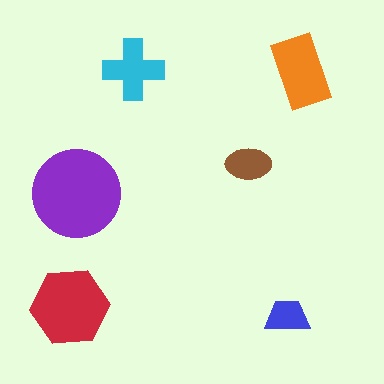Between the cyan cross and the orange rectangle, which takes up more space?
The orange rectangle.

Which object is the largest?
The purple circle.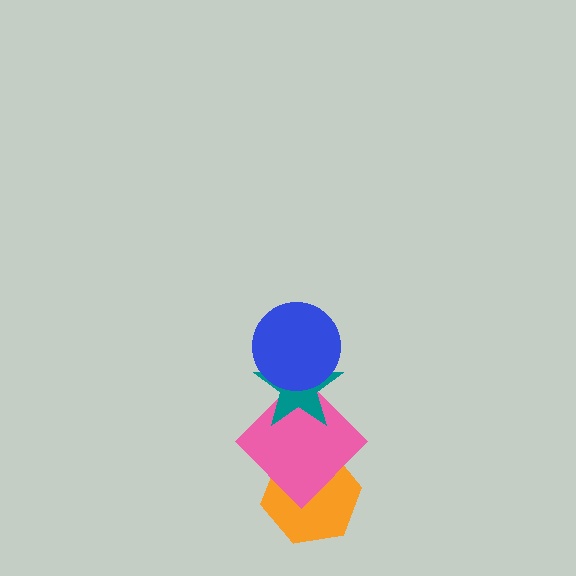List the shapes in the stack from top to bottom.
From top to bottom: the blue circle, the teal star, the pink diamond, the orange hexagon.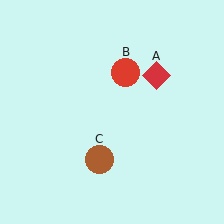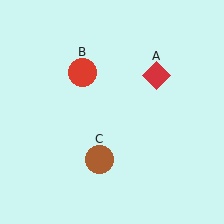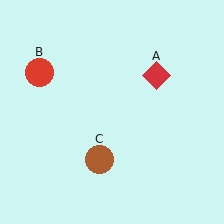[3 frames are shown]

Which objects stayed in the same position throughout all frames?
Red diamond (object A) and brown circle (object C) remained stationary.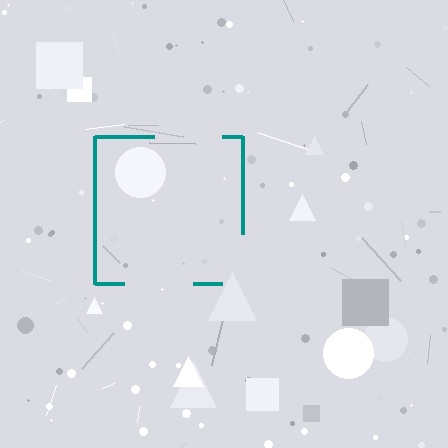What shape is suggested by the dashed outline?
The dashed outline suggests a square.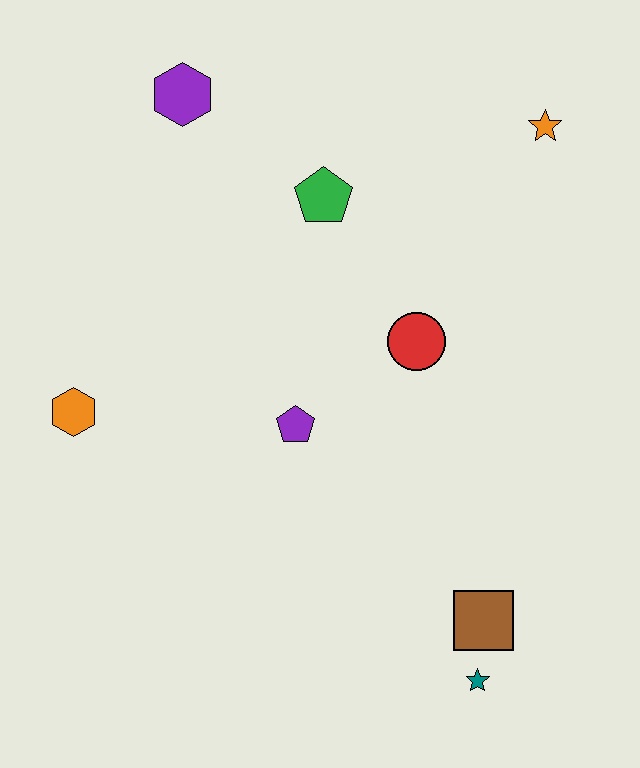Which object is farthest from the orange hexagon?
The orange star is farthest from the orange hexagon.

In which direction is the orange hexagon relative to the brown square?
The orange hexagon is to the left of the brown square.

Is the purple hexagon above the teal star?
Yes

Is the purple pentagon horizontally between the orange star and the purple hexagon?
Yes